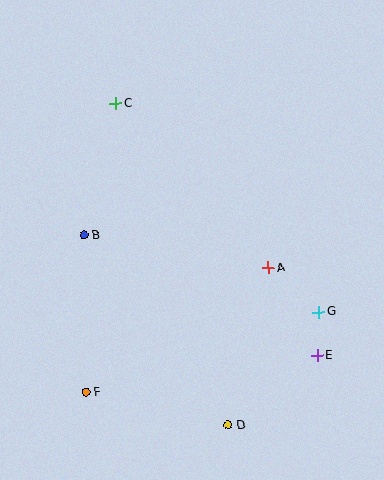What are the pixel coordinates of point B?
Point B is at (84, 235).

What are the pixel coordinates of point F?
Point F is at (86, 392).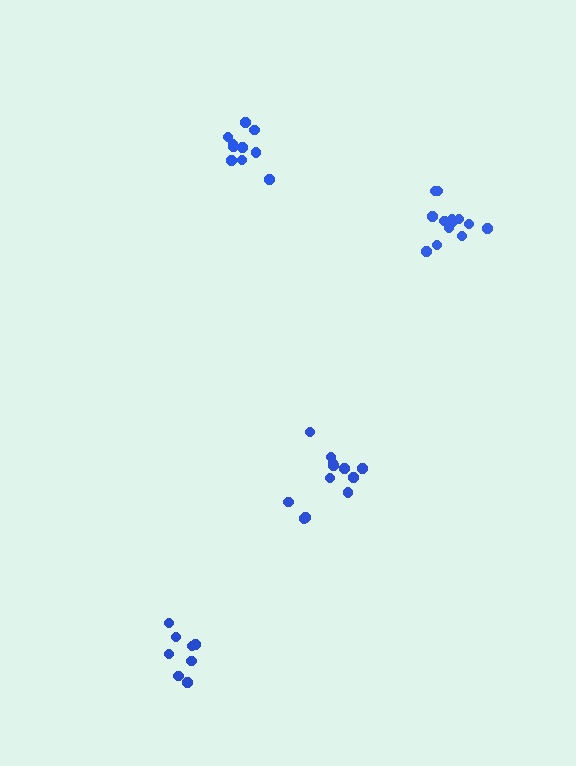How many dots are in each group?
Group 1: 10 dots, Group 2: 12 dots, Group 3: 13 dots, Group 4: 8 dots (43 total).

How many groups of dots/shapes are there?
There are 4 groups.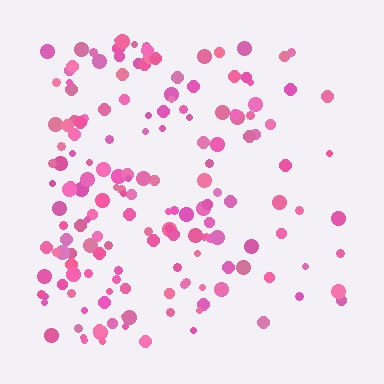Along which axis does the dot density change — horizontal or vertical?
Horizontal.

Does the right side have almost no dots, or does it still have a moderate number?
Still a moderate number, just noticeably fewer than the left.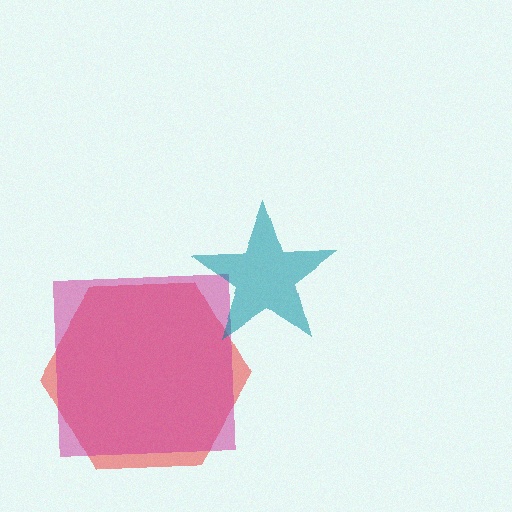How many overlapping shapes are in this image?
There are 3 overlapping shapes in the image.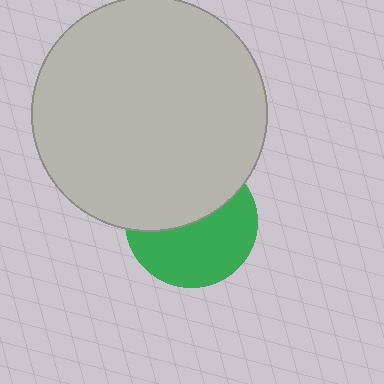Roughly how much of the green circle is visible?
About half of it is visible (roughly 54%).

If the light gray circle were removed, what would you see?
You would see the complete green circle.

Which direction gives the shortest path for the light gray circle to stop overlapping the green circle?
Moving up gives the shortest separation.